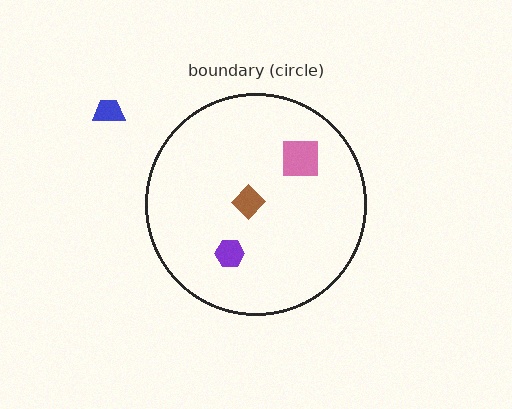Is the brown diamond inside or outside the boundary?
Inside.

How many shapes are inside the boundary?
3 inside, 1 outside.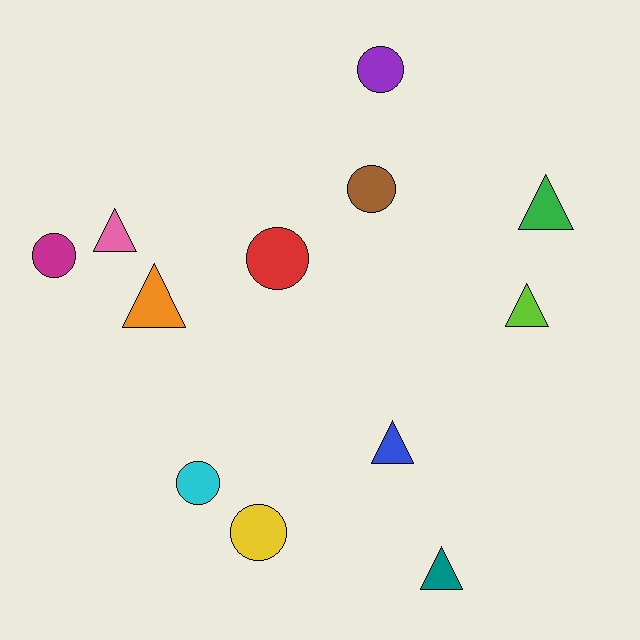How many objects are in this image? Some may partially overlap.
There are 12 objects.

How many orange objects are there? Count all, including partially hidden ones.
There is 1 orange object.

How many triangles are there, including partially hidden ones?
There are 6 triangles.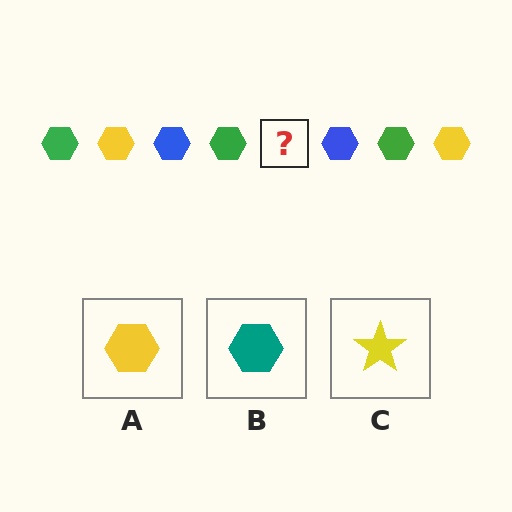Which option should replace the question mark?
Option A.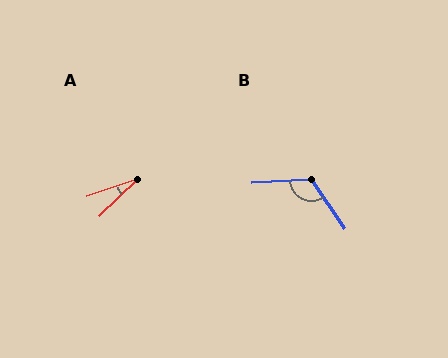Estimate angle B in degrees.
Approximately 121 degrees.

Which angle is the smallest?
A, at approximately 25 degrees.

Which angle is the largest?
B, at approximately 121 degrees.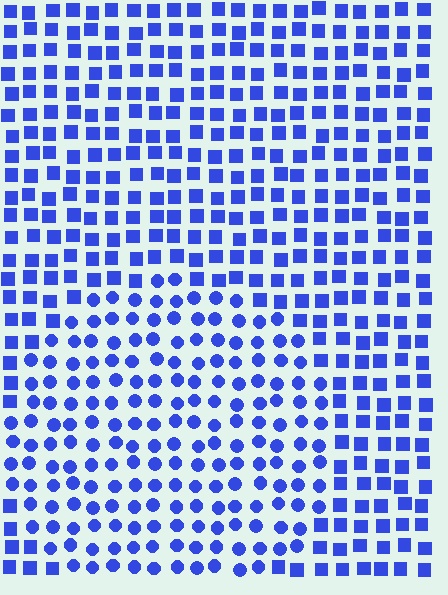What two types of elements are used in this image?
The image uses circles inside the circle region and squares outside it.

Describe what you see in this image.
The image is filled with small blue elements arranged in a uniform grid. A circle-shaped region contains circles, while the surrounding area contains squares. The boundary is defined purely by the change in element shape.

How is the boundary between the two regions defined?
The boundary is defined by a change in element shape: circles inside vs. squares outside. All elements share the same color and spacing.